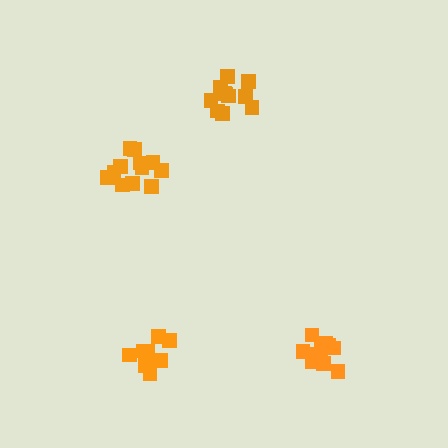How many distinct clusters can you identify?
There are 4 distinct clusters.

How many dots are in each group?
Group 1: 12 dots, Group 2: 8 dots, Group 3: 12 dots, Group 4: 12 dots (44 total).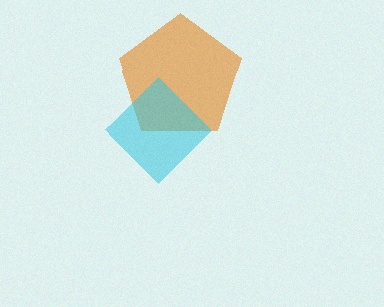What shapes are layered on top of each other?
The layered shapes are: an orange pentagon, a cyan diamond.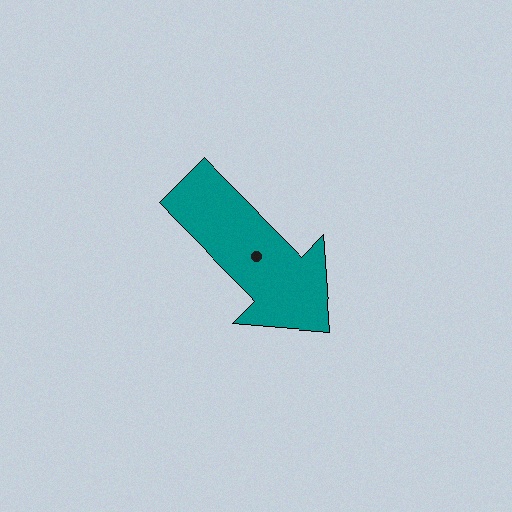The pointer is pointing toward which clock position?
Roughly 5 o'clock.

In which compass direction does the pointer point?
Southeast.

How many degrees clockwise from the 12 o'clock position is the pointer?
Approximately 135 degrees.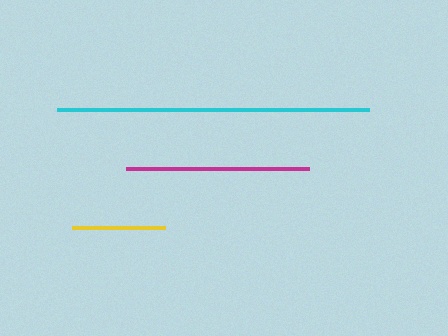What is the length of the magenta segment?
The magenta segment is approximately 183 pixels long.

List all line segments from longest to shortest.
From longest to shortest: cyan, magenta, yellow.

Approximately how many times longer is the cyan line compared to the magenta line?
The cyan line is approximately 1.7 times the length of the magenta line.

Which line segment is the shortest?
The yellow line is the shortest at approximately 93 pixels.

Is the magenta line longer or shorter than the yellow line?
The magenta line is longer than the yellow line.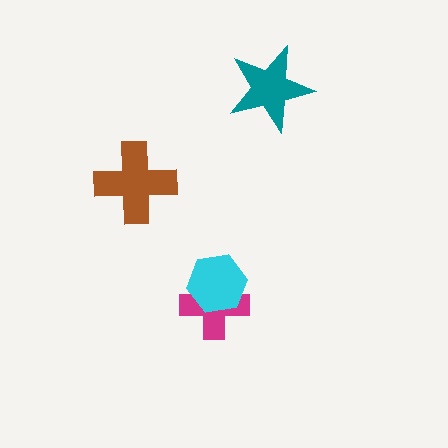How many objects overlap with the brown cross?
0 objects overlap with the brown cross.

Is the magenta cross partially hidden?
Yes, it is partially covered by another shape.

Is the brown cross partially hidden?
No, no other shape covers it.